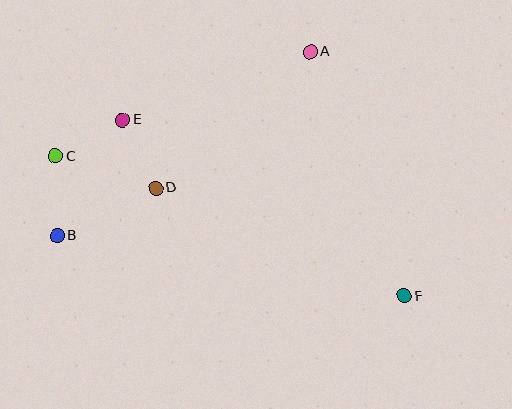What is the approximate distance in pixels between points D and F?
The distance between D and F is approximately 271 pixels.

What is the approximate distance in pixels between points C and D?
The distance between C and D is approximately 105 pixels.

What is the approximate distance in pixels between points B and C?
The distance between B and C is approximately 79 pixels.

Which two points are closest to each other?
Points D and E are closest to each other.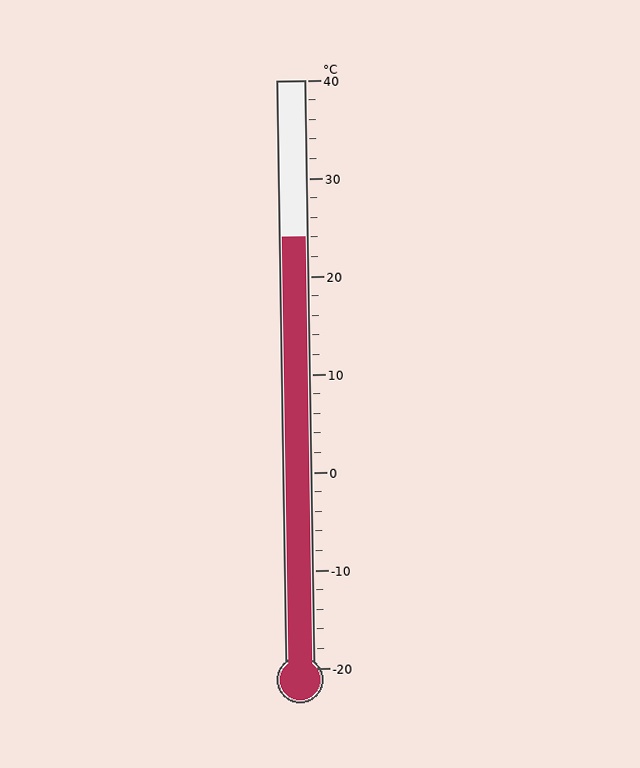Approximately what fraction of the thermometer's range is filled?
The thermometer is filled to approximately 75% of its range.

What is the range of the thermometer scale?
The thermometer scale ranges from -20°C to 40°C.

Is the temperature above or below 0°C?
The temperature is above 0°C.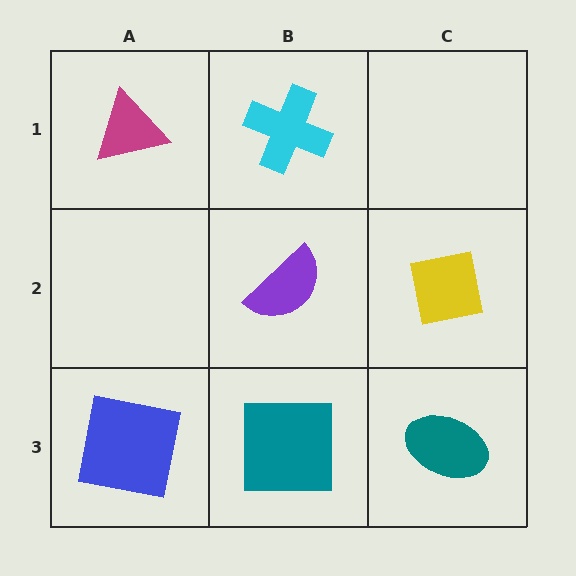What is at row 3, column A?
A blue square.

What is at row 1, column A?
A magenta triangle.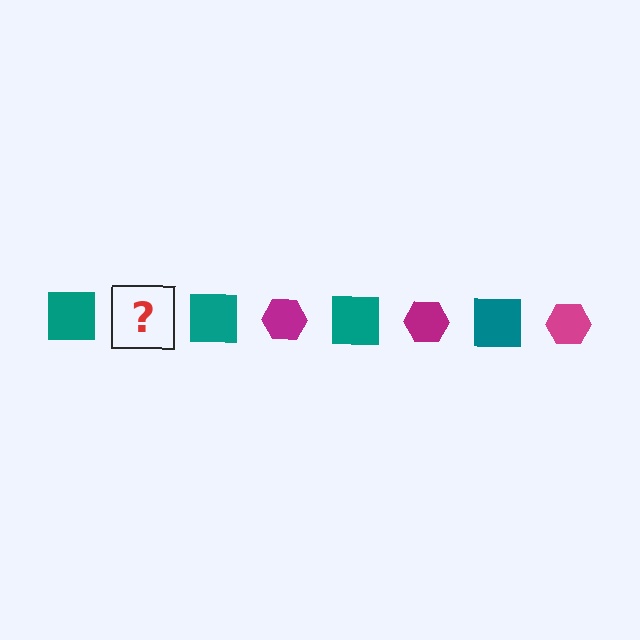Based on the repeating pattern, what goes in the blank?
The blank should be a magenta hexagon.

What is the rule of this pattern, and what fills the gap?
The rule is that the pattern alternates between teal square and magenta hexagon. The gap should be filled with a magenta hexagon.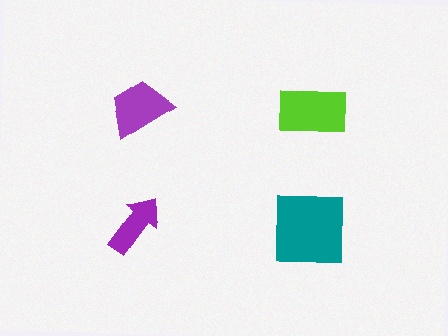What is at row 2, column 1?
A purple arrow.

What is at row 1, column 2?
A lime rectangle.